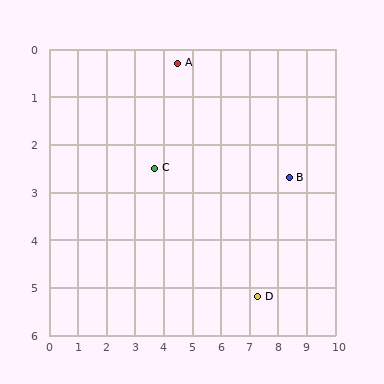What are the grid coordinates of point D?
Point D is at approximately (7.3, 5.2).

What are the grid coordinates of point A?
Point A is at approximately (4.5, 0.3).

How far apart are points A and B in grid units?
Points A and B are about 4.6 grid units apart.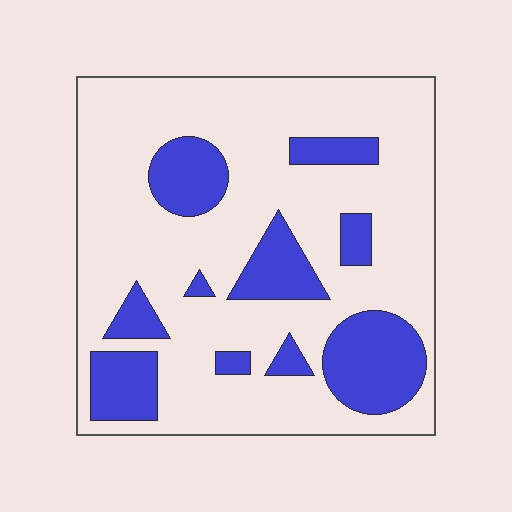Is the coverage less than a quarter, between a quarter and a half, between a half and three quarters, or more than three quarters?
Less than a quarter.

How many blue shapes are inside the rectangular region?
10.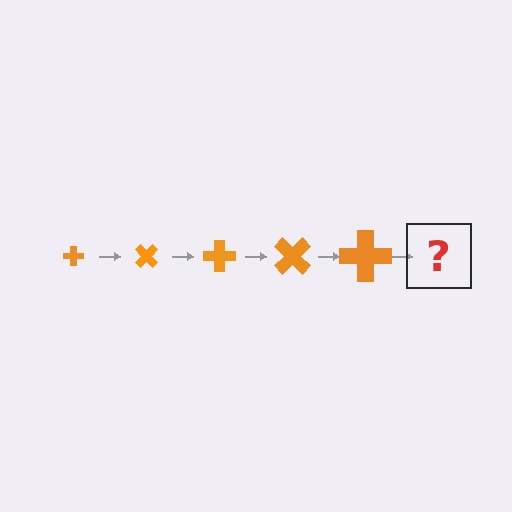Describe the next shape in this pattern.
It should be a cross, larger than the previous one and rotated 225 degrees from the start.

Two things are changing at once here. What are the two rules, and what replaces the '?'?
The two rules are that the cross grows larger each step and it rotates 45 degrees each step. The '?' should be a cross, larger than the previous one and rotated 225 degrees from the start.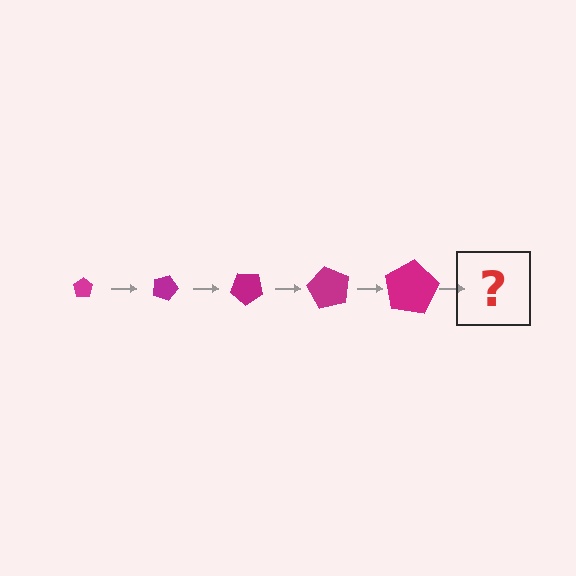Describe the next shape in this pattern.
It should be a pentagon, larger than the previous one and rotated 100 degrees from the start.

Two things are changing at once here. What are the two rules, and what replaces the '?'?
The two rules are that the pentagon grows larger each step and it rotates 20 degrees each step. The '?' should be a pentagon, larger than the previous one and rotated 100 degrees from the start.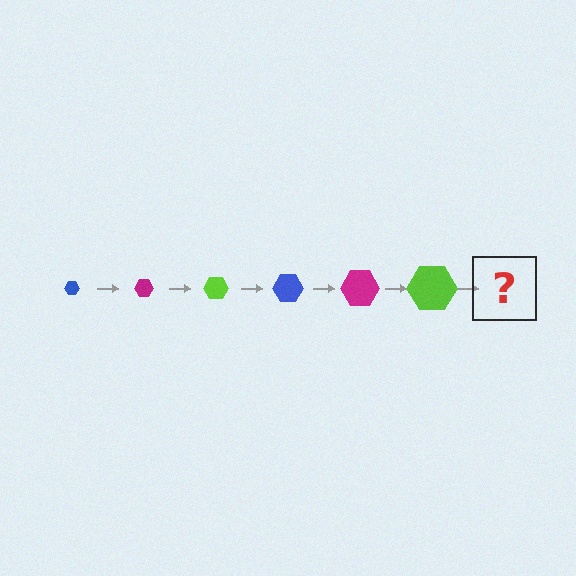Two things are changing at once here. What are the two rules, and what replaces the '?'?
The two rules are that the hexagon grows larger each step and the color cycles through blue, magenta, and lime. The '?' should be a blue hexagon, larger than the previous one.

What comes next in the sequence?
The next element should be a blue hexagon, larger than the previous one.